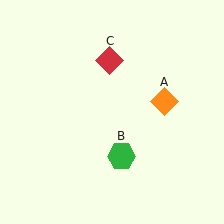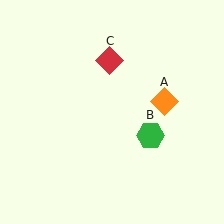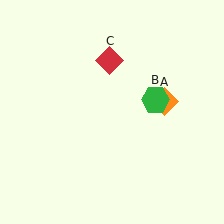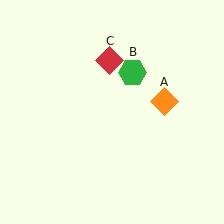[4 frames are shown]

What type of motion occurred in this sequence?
The green hexagon (object B) rotated counterclockwise around the center of the scene.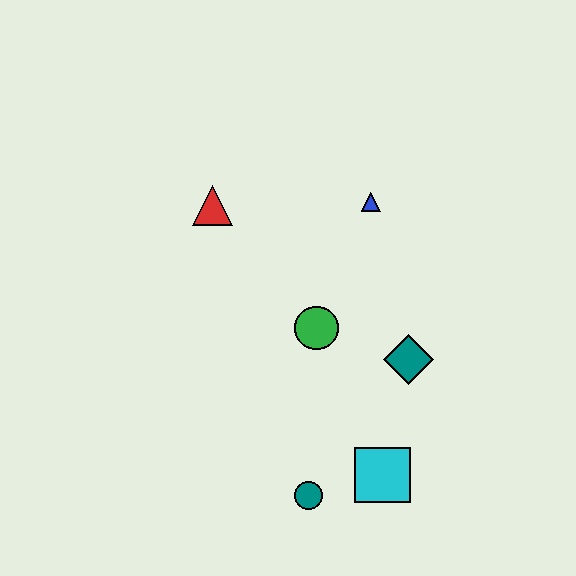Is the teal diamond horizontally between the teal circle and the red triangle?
No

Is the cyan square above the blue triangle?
No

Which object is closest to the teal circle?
The cyan square is closest to the teal circle.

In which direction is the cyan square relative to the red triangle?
The cyan square is below the red triangle.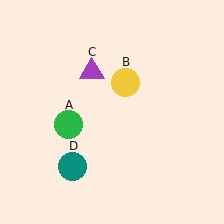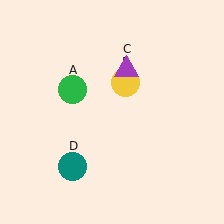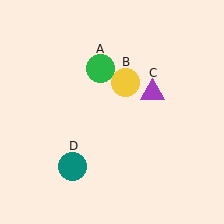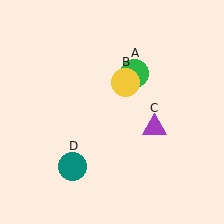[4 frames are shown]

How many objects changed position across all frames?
2 objects changed position: green circle (object A), purple triangle (object C).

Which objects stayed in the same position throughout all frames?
Yellow circle (object B) and teal circle (object D) remained stationary.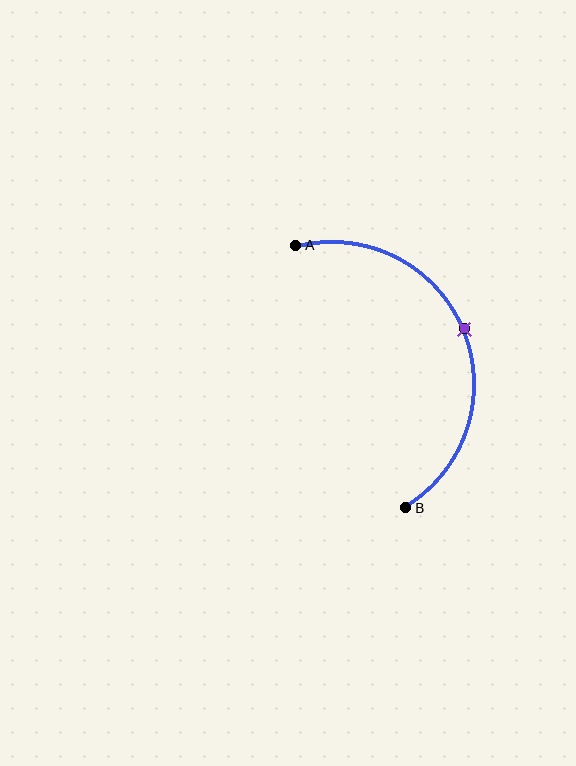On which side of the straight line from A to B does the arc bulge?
The arc bulges to the right of the straight line connecting A and B.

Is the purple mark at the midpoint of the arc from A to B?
Yes. The purple mark lies on the arc at equal arc-length from both A and B — it is the arc midpoint.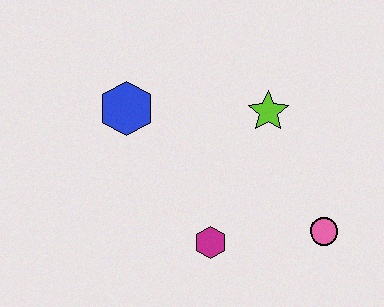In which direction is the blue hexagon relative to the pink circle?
The blue hexagon is to the left of the pink circle.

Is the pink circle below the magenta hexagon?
No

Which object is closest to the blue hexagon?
The lime star is closest to the blue hexagon.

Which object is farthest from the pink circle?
The blue hexagon is farthest from the pink circle.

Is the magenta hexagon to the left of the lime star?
Yes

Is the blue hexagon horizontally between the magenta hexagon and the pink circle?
No